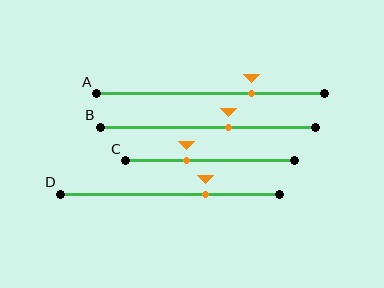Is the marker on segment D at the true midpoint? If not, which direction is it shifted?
No, the marker on segment D is shifted to the right by about 17% of the segment length.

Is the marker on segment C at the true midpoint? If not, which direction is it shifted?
No, the marker on segment C is shifted to the left by about 14% of the segment length.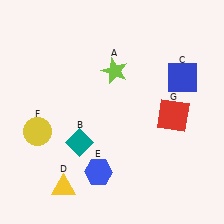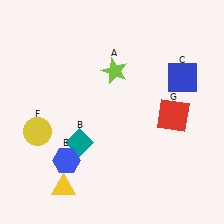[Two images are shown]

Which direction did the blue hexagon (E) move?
The blue hexagon (E) moved left.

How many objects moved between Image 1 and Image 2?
1 object moved between the two images.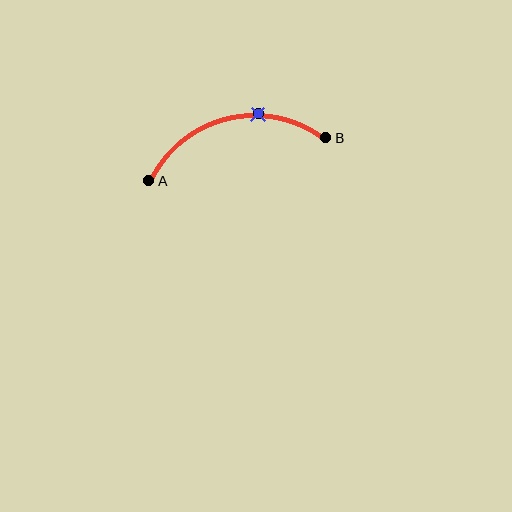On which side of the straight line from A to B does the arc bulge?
The arc bulges above the straight line connecting A and B.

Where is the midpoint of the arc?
The arc midpoint is the point on the curve farthest from the straight line joining A and B. It sits above that line.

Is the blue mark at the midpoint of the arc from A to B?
No. The blue mark lies on the arc but is closer to endpoint B. The arc midpoint would be at the point on the curve equidistant along the arc from both A and B.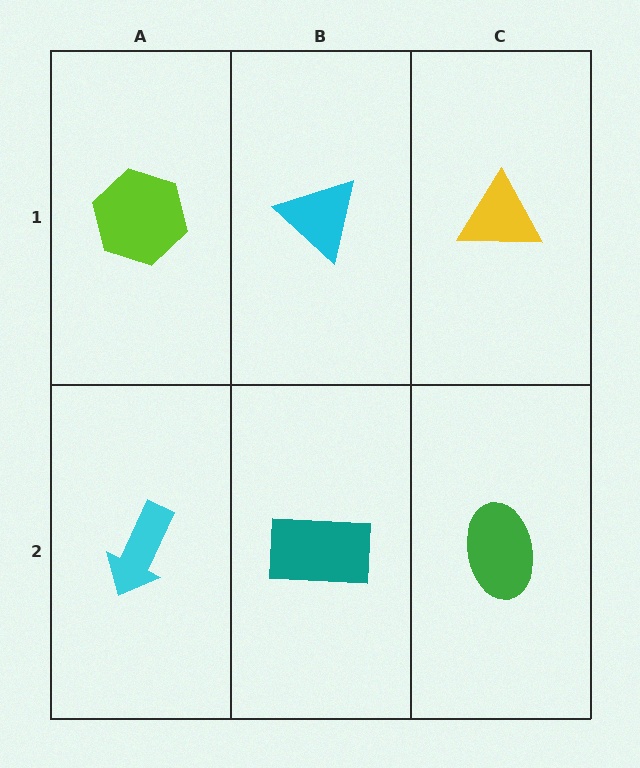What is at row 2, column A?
A cyan arrow.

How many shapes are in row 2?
3 shapes.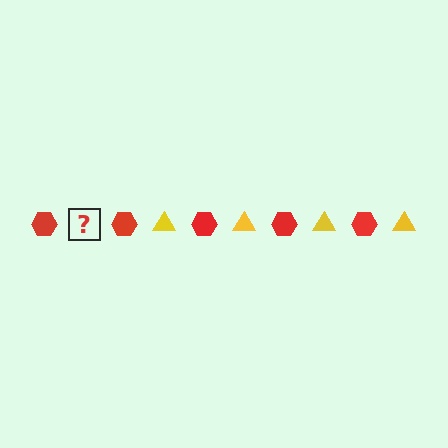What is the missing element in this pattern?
The missing element is a yellow triangle.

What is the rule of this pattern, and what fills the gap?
The rule is that the pattern alternates between red hexagon and yellow triangle. The gap should be filled with a yellow triangle.